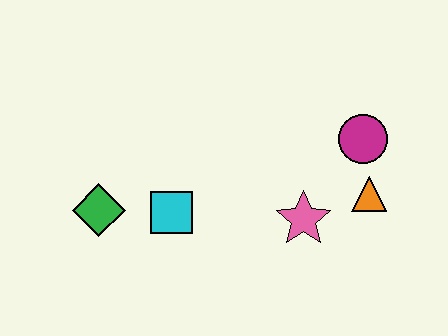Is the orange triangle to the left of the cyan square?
No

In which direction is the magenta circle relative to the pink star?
The magenta circle is above the pink star.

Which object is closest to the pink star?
The orange triangle is closest to the pink star.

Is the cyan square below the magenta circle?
Yes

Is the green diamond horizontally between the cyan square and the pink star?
No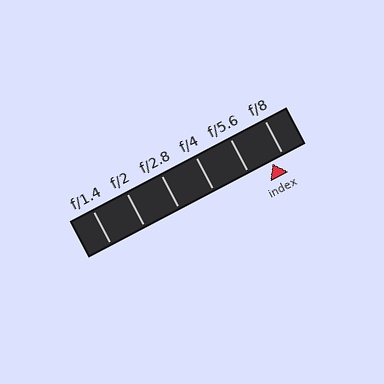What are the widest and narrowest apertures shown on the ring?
The widest aperture shown is f/1.4 and the narrowest is f/8.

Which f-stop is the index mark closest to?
The index mark is closest to f/8.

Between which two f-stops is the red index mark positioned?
The index mark is between f/5.6 and f/8.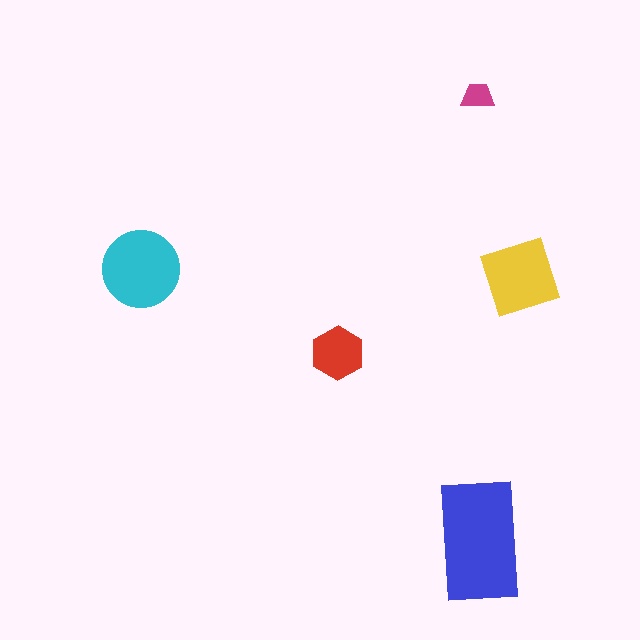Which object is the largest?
The blue rectangle.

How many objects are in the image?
There are 5 objects in the image.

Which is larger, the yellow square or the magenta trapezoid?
The yellow square.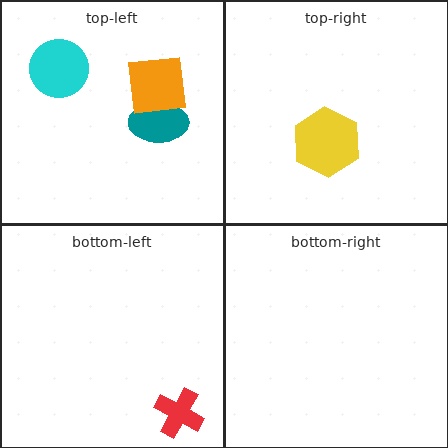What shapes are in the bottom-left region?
The red cross.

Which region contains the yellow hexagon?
The top-right region.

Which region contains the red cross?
The bottom-left region.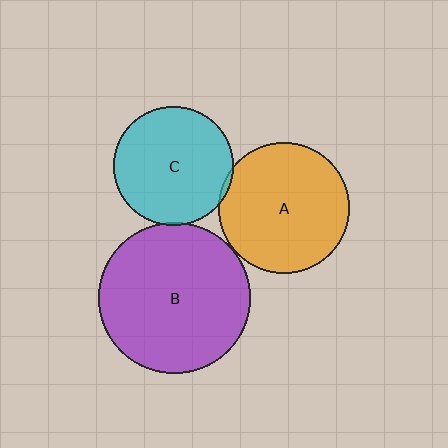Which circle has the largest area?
Circle B (purple).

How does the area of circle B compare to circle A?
Approximately 1.3 times.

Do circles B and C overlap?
Yes.